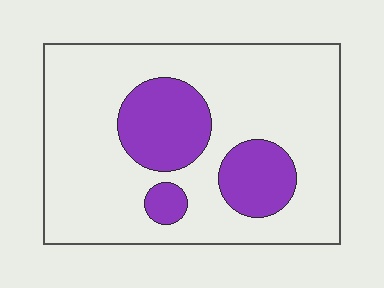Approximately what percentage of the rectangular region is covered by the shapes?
Approximately 20%.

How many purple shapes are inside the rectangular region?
3.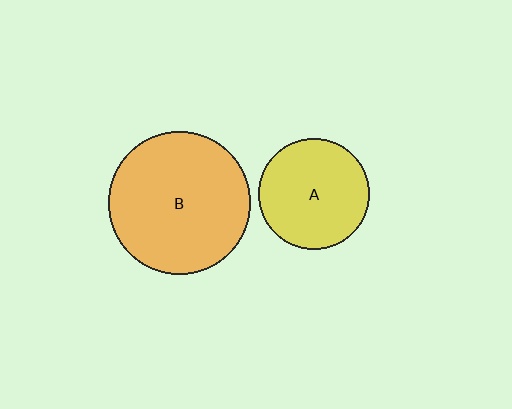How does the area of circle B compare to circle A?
Approximately 1.6 times.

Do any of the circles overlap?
No, none of the circles overlap.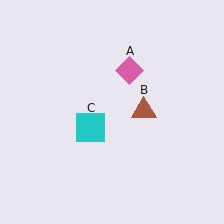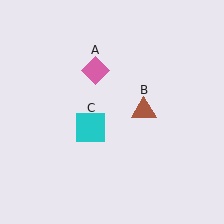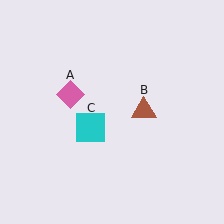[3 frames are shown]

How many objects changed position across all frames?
1 object changed position: pink diamond (object A).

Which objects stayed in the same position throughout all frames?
Brown triangle (object B) and cyan square (object C) remained stationary.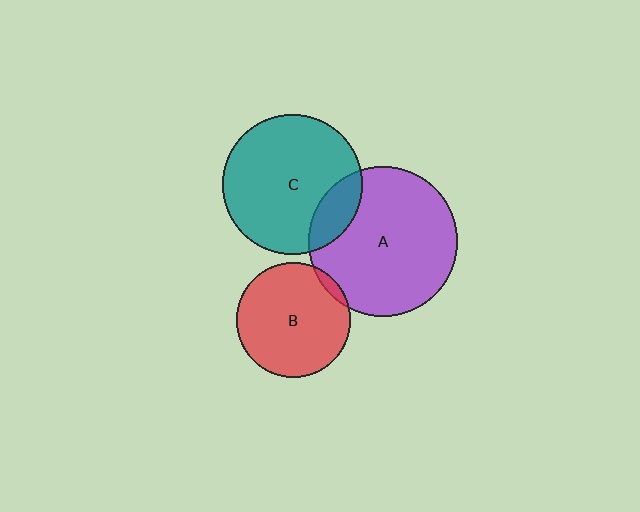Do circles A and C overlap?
Yes.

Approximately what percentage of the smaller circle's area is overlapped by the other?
Approximately 15%.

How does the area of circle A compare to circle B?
Approximately 1.7 times.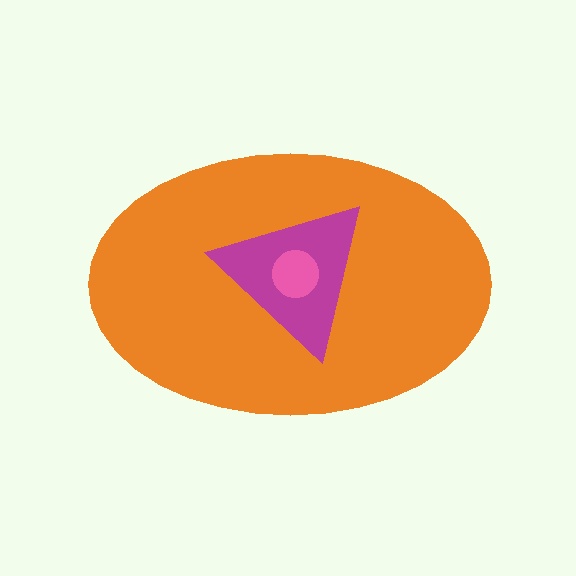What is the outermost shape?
The orange ellipse.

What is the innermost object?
The pink circle.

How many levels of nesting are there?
3.